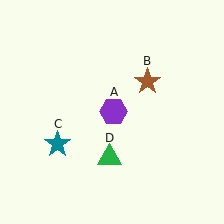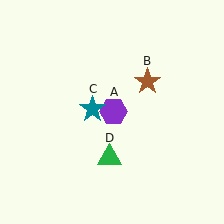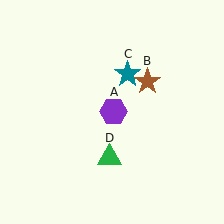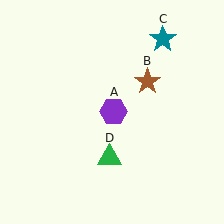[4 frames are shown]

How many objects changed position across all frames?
1 object changed position: teal star (object C).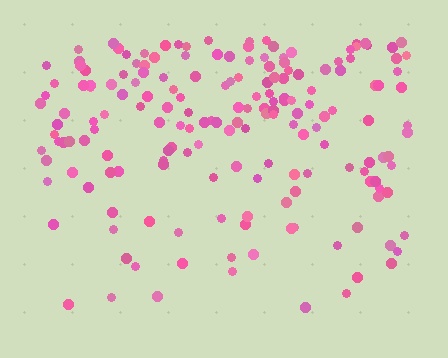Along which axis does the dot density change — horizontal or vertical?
Vertical.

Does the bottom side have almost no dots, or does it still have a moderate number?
Still a moderate number, just noticeably fewer than the top.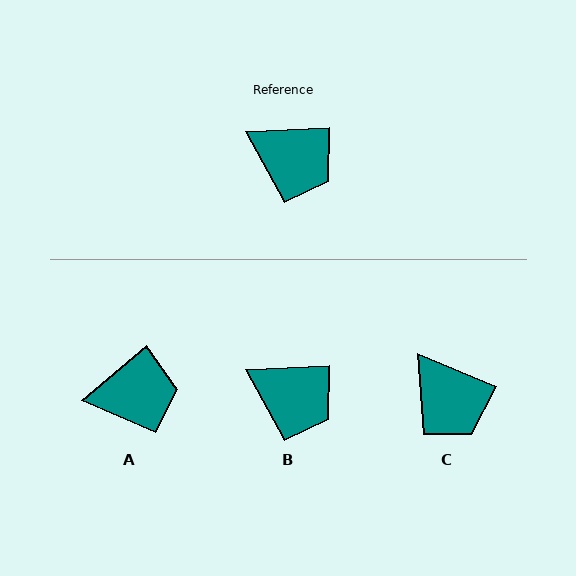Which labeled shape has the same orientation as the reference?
B.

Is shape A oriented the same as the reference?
No, it is off by about 37 degrees.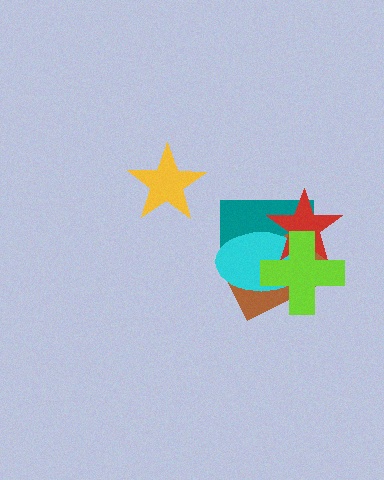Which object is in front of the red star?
The lime cross is in front of the red star.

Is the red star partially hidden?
Yes, it is partially covered by another shape.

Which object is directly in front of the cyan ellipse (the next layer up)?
The red star is directly in front of the cyan ellipse.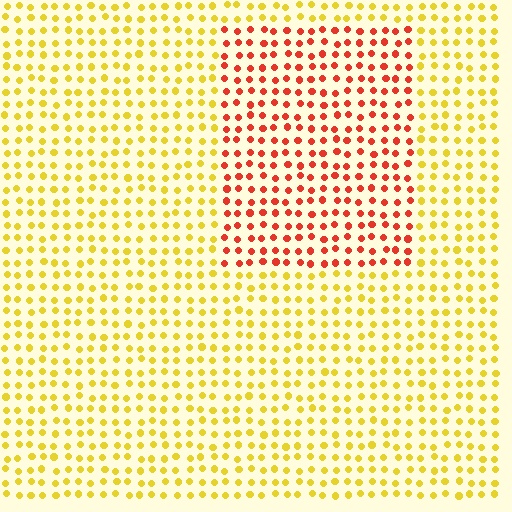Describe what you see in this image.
The image is filled with small yellow elements in a uniform arrangement. A rectangle-shaped region is visible where the elements are tinted to a slightly different hue, forming a subtle color boundary.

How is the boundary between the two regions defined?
The boundary is defined purely by a slight shift in hue (about 51 degrees). Spacing, size, and orientation are identical on both sides.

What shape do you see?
I see a rectangle.